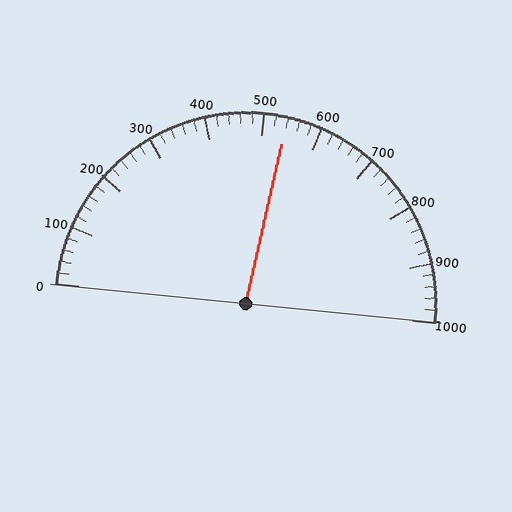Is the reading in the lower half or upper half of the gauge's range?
The reading is in the upper half of the range (0 to 1000).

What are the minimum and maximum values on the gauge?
The gauge ranges from 0 to 1000.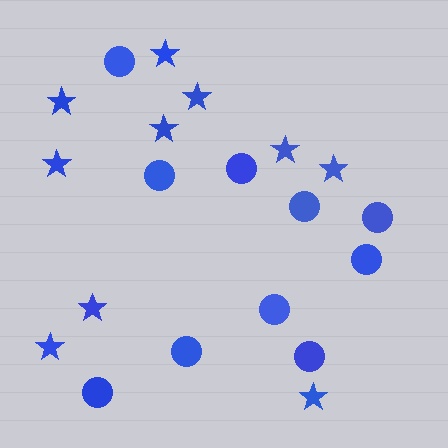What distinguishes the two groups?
There are 2 groups: one group of stars (10) and one group of circles (10).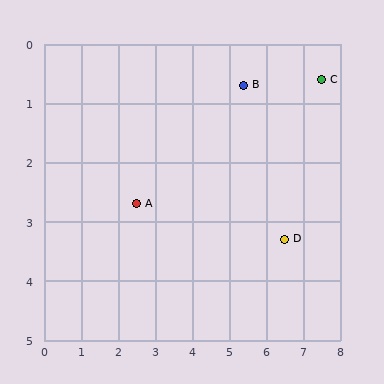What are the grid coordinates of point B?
Point B is at approximately (5.4, 0.7).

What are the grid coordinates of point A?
Point A is at approximately (2.5, 2.7).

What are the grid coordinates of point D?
Point D is at approximately (6.5, 3.3).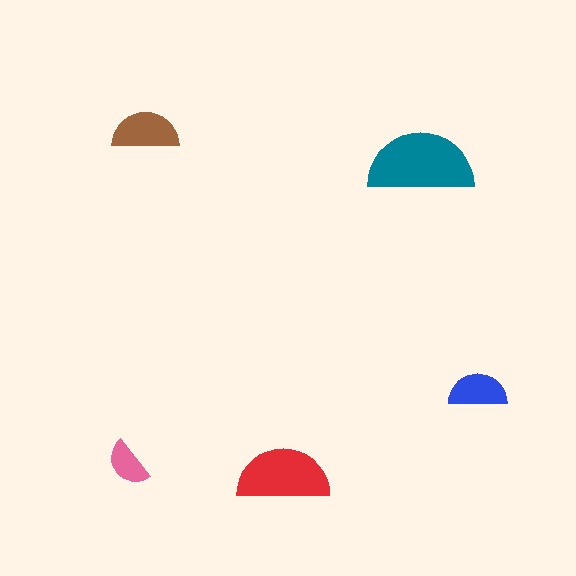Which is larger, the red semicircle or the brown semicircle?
The red one.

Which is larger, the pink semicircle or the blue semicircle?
The blue one.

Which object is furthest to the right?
The blue semicircle is rightmost.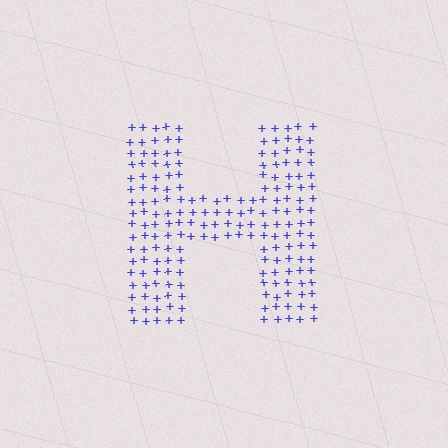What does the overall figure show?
The overall figure shows the letter H.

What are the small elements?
The small elements are plus signs.